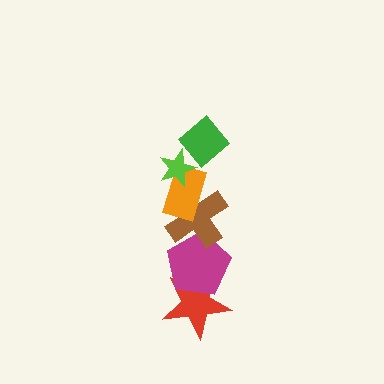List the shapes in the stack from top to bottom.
From top to bottom: the lime star, the green diamond, the orange rectangle, the brown cross, the magenta pentagon, the red star.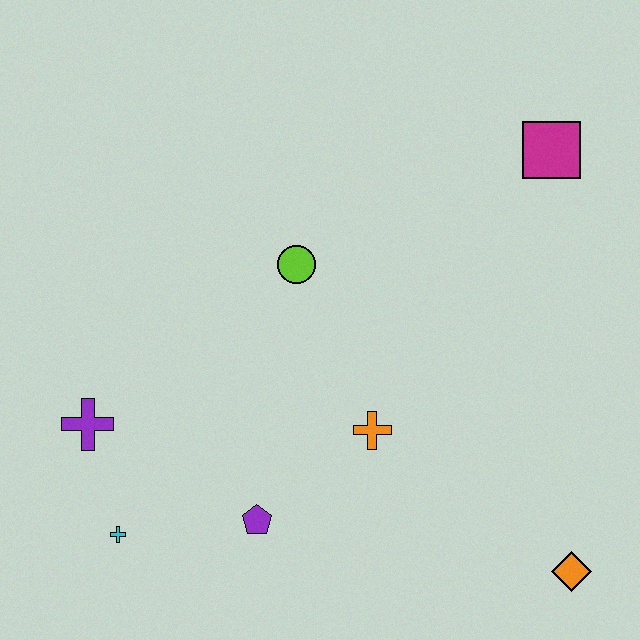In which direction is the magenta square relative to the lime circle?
The magenta square is to the right of the lime circle.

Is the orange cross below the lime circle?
Yes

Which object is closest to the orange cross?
The purple pentagon is closest to the orange cross.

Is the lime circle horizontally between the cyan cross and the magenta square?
Yes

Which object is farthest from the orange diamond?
The purple cross is farthest from the orange diamond.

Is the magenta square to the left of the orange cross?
No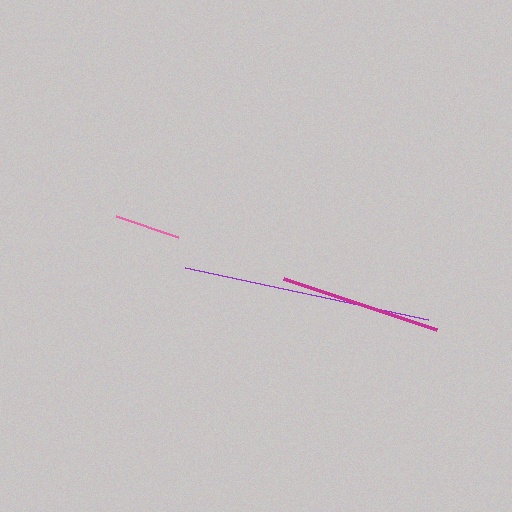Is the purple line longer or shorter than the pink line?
The purple line is longer than the pink line.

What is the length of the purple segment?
The purple segment is approximately 248 pixels long.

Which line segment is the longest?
The purple line is the longest at approximately 248 pixels.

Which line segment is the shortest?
The pink line is the shortest at approximately 66 pixels.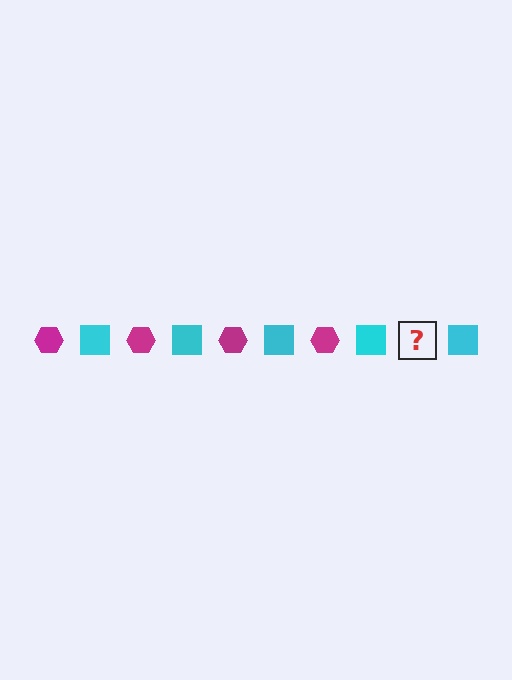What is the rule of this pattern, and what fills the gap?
The rule is that the pattern alternates between magenta hexagon and cyan square. The gap should be filled with a magenta hexagon.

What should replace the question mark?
The question mark should be replaced with a magenta hexagon.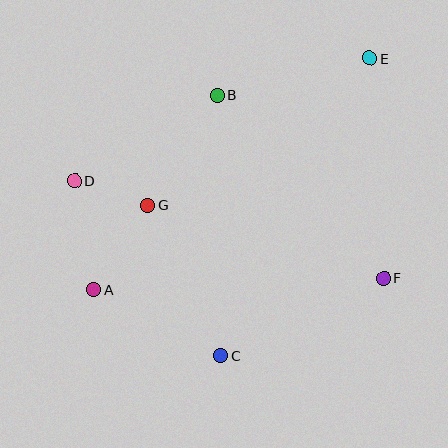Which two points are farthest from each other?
Points A and E are farthest from each other.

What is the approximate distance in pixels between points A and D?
The distance between A and D is approximately 111 pixels.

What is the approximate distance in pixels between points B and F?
The distance between B and F is approximately 247 pixels.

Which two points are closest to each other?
Points D and G are closest to each other.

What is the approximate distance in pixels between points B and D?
The distance between B and D is approximately 166 pixels.